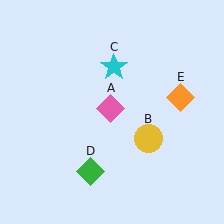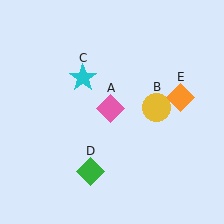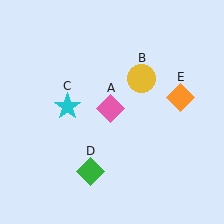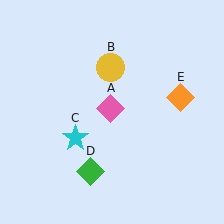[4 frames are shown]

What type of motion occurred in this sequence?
The yellow circle (object B), cyan star (object C) rotated counterclockwise around the center of the scene.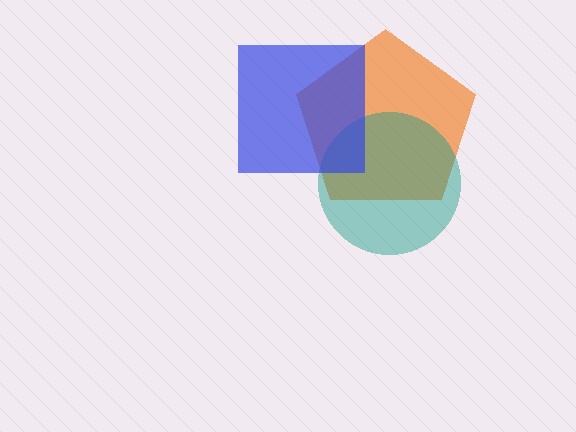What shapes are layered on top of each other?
The layered shapes are: an orange pentagon, a teal circle, a blue square.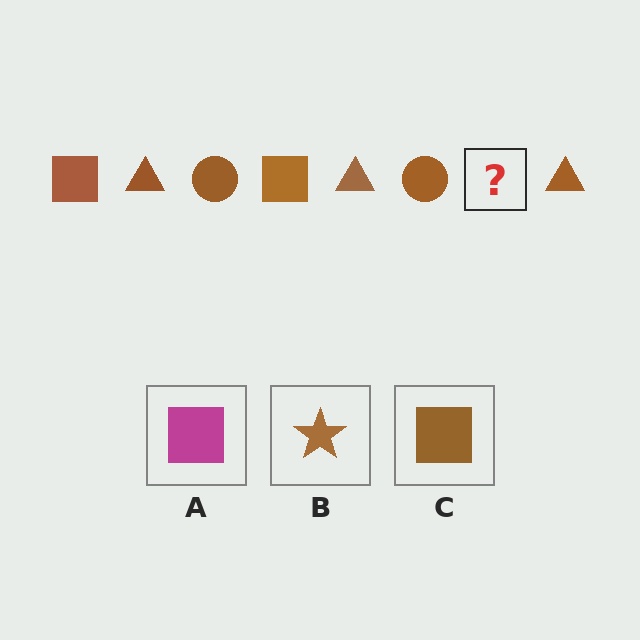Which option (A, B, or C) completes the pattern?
C.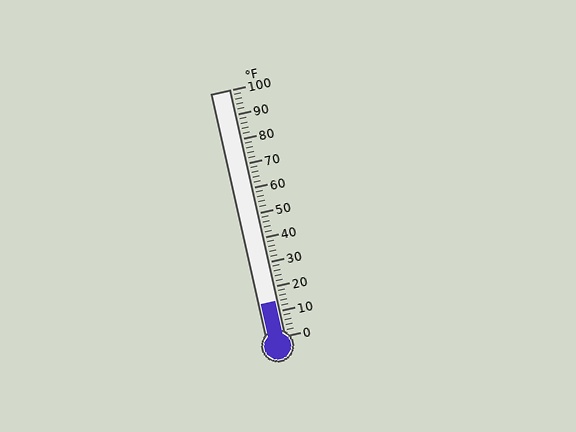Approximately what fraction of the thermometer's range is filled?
The thermometer is filled to approximately 15% of its range.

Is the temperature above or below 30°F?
The temperature is below 30°F.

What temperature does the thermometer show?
The thermometer shows approximately 14°F.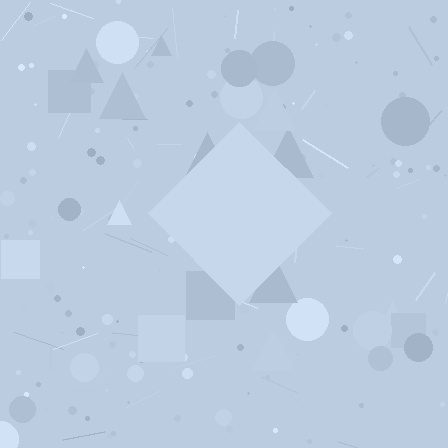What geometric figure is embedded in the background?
A diamond is embedded in the background.